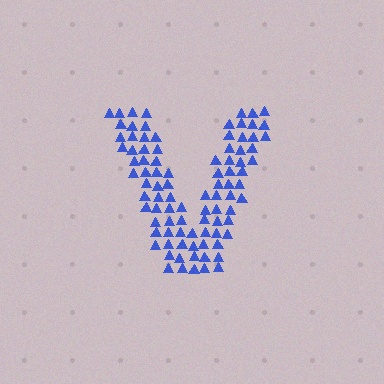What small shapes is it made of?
It is made of small triangles.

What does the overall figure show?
The overall figure shows the letter V.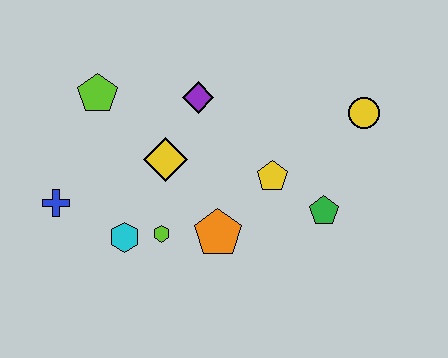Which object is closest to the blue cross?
The cyan hexagon is closest to the blue cross.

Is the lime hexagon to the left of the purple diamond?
Yes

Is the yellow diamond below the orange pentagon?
No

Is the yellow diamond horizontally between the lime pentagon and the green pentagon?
Yes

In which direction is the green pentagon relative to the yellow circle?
The green pentagon is below the yellow circle.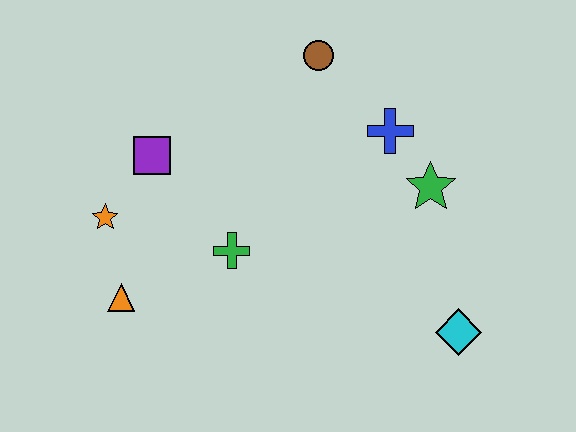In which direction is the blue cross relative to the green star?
The blue cross is above the green star.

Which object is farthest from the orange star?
The cyan diamond is farthest from the orange star.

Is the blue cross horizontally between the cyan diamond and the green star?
No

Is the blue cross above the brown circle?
No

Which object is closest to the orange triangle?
The orange star is closest to the orange triangle.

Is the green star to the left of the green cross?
No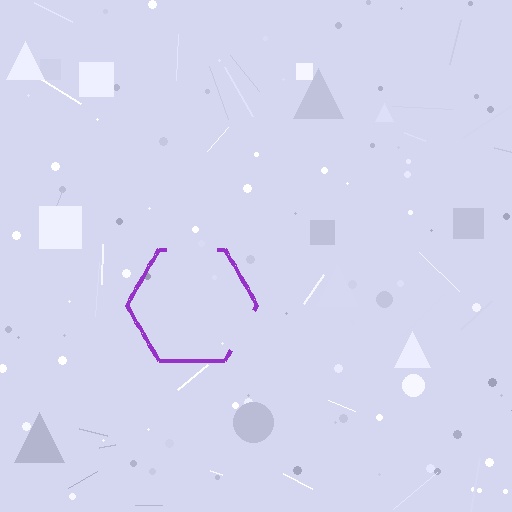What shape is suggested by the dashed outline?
The dashed outline suggests a hexagon.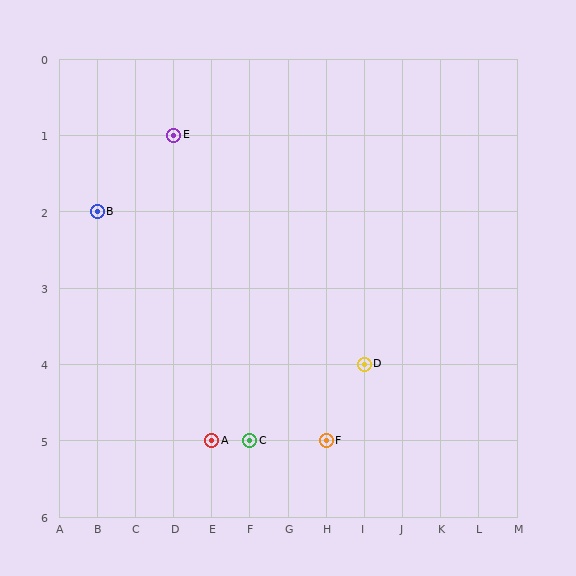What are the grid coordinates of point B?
Point B is at grid coordinates (B, 2).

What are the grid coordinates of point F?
Point F is at grid coordinates (H, 5).